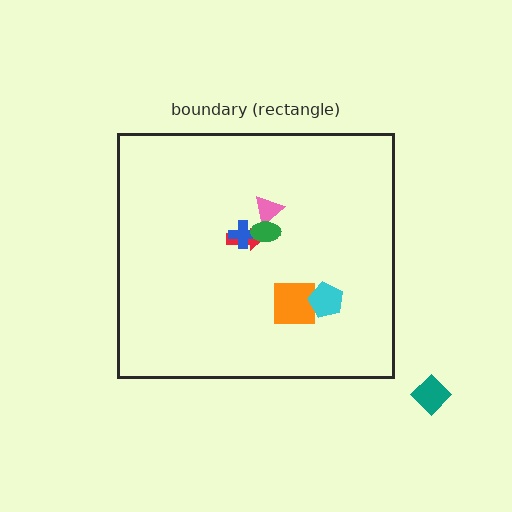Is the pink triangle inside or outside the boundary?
Inside.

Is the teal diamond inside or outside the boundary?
Outside.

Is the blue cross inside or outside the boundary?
Inside.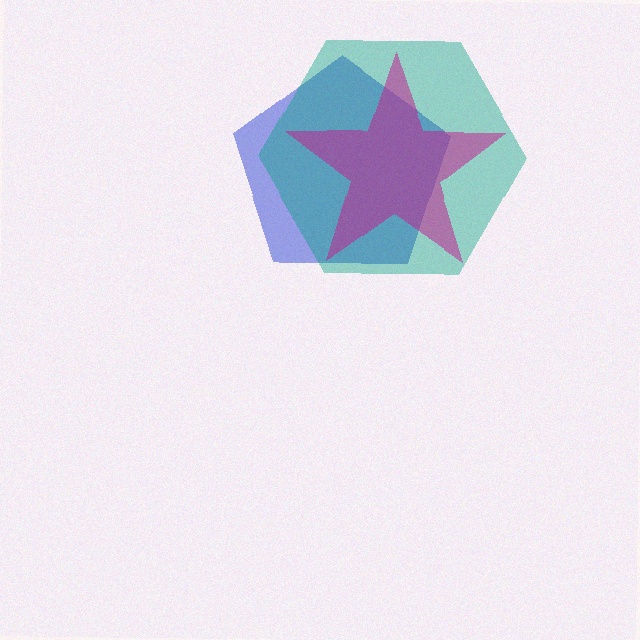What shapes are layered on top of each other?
The layered shapes are: a blue pentagon, a teal hexagon, a magenta star.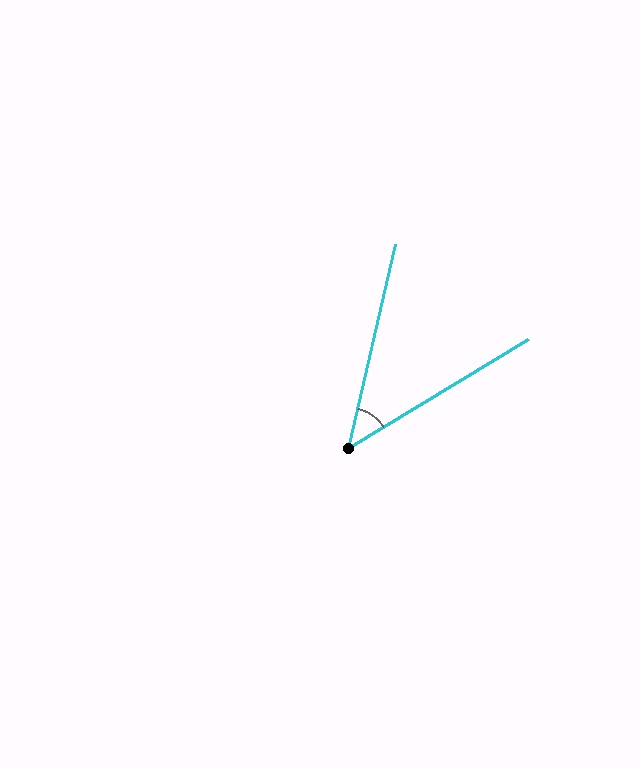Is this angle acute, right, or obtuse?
It is acute.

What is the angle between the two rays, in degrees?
Approximately 46 degrees.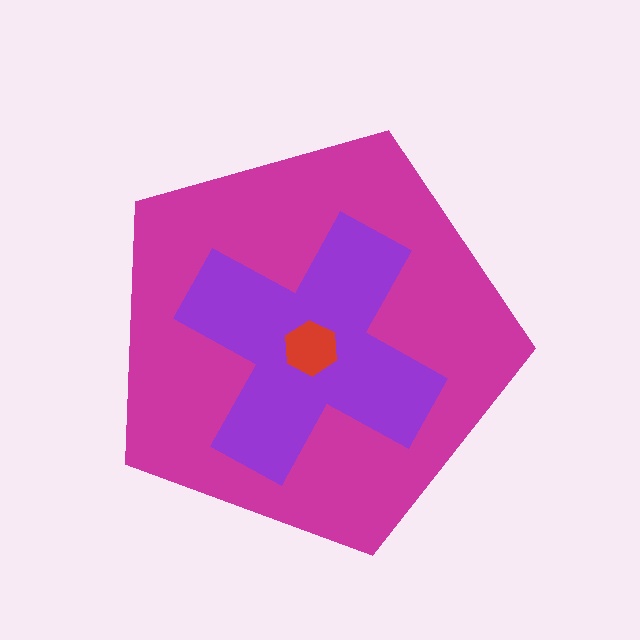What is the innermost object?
The red hexagon.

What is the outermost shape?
The magenta pentagon.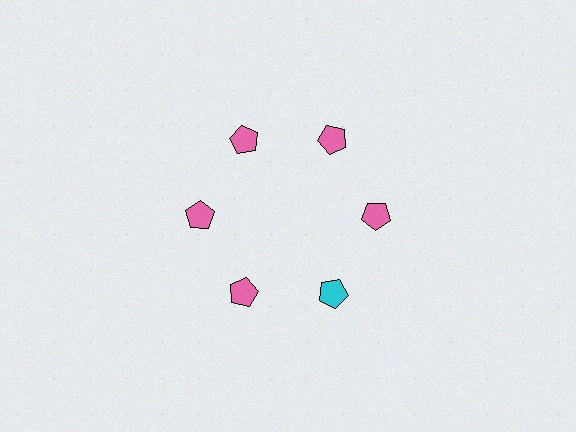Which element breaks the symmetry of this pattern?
The cyan pentagon at roughly the 5 o'clock position breaks the symmetry. All other shapes are pink pentagons.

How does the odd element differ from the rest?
It has a different color: cyan instead of pink.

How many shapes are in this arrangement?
There are 6 shapes arranged in a ring pattern.